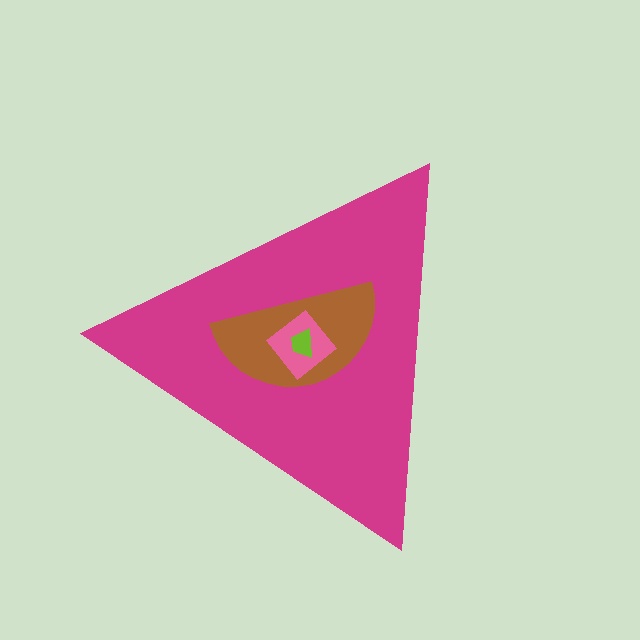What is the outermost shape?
The magenta triangle.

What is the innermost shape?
The lime trapezoid.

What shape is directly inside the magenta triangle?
The brown semicircle.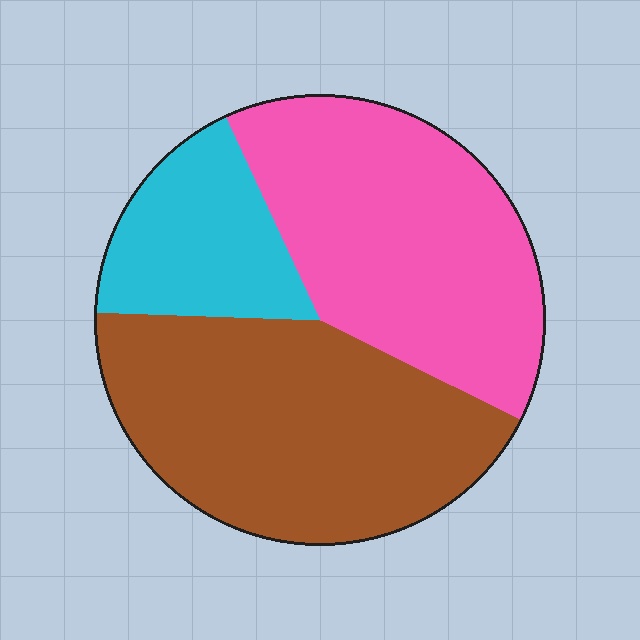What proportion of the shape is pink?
Pink covers around 40% of the shape.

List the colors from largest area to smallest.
From largest to smallest: brown, pink, cyan.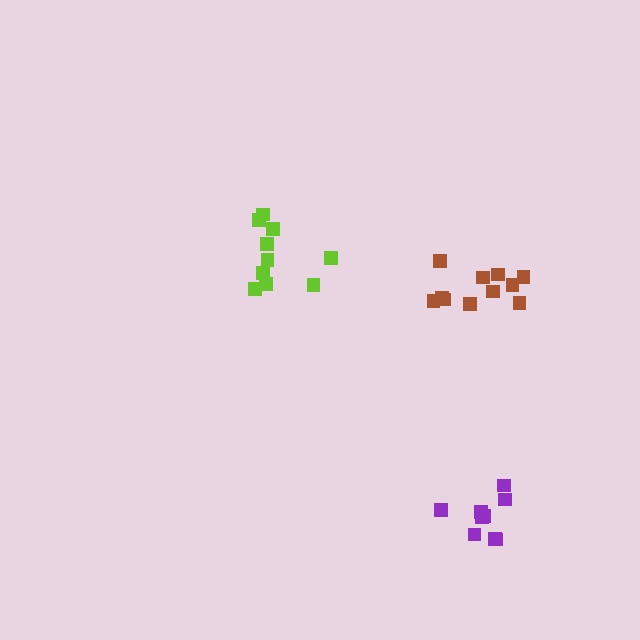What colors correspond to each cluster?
The clusters are colored: purple, brown, lime.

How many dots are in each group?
Group 1: 9 dots, Group 2: 11 dots, Group 3: 10 dots (30 total).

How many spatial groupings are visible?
There are 3 spatial groupings.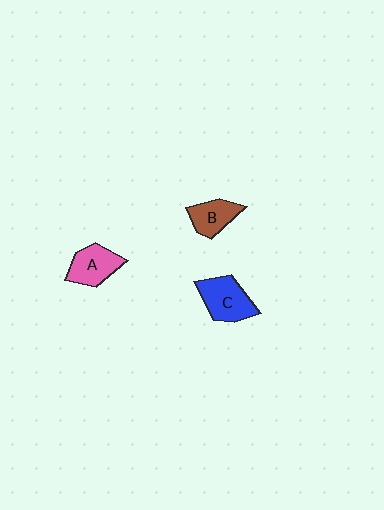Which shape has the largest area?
Shape C (blue).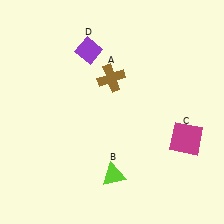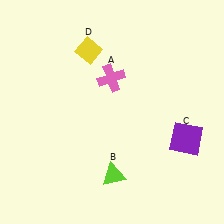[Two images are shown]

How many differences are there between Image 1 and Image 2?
There are 3 differences between the two images.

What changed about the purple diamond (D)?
In Image 1, D is purple. In Image 2, it changed to yellow.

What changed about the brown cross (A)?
In Image 1, A is brown. In Image 2, it changed to pink.